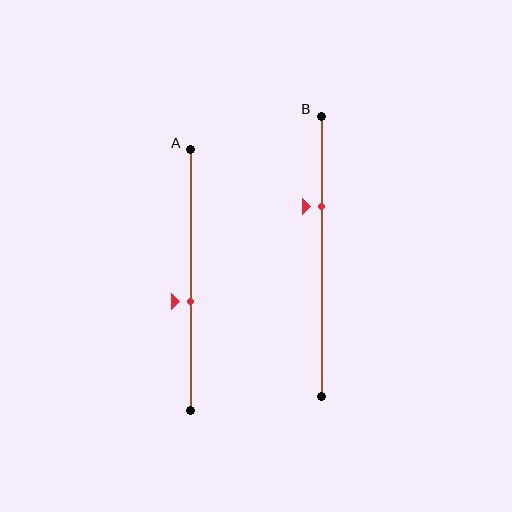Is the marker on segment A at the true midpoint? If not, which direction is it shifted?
No, the marker on segment A is shifted downward by about 8% of the segment length.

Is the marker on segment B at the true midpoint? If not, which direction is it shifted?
No, the marker on segment B is shifted upward by about 18% of the segment length.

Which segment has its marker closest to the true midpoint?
Segment A has its marker closest to the true midpoint.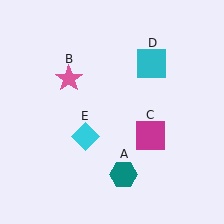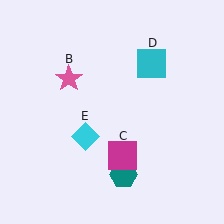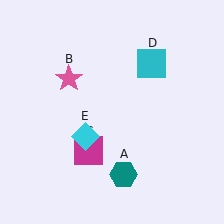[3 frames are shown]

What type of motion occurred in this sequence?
The magenta square (object C) rotated clockwise around the center of the scene.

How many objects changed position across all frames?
1 object changed position: magenta square (object C).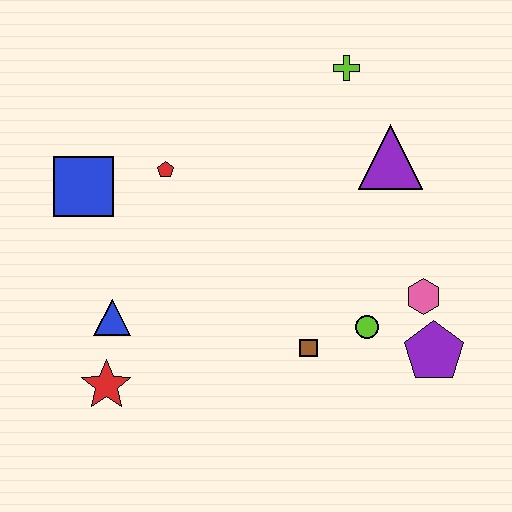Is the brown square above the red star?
Yes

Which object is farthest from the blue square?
The purple pentagon is farthest from the blue square.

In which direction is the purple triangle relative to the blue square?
The purple triangle is to the right of the blue square.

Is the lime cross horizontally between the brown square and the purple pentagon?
Yes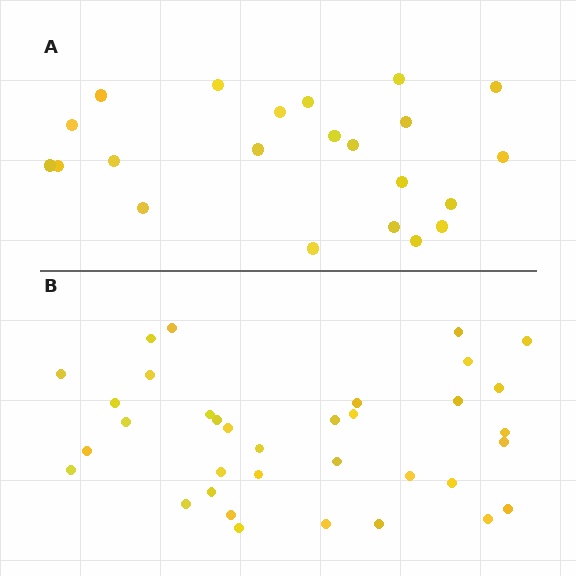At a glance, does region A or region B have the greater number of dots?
Region B (the bottom region) has more dots.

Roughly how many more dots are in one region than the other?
Region B has approximately 15 more dots than region A.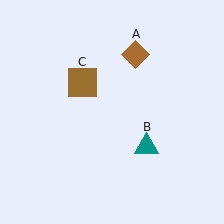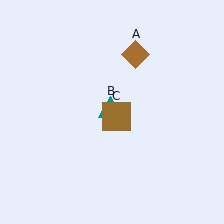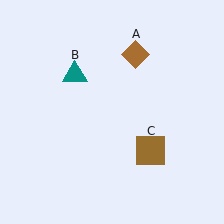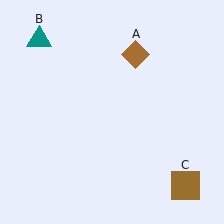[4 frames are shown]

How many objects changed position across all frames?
2 objects changed position: teal triangle (object B), brown square (object C).